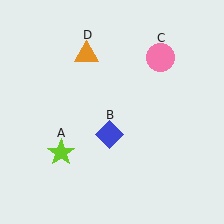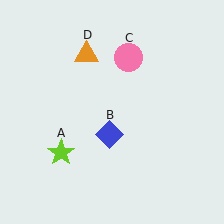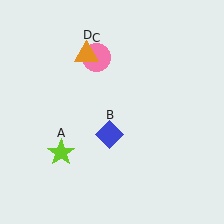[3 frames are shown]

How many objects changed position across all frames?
1 object changed position: pink circle (object C).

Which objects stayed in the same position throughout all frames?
Lime star (object A) and blue diamond (object B) and orange triangle (object D) remained stationary.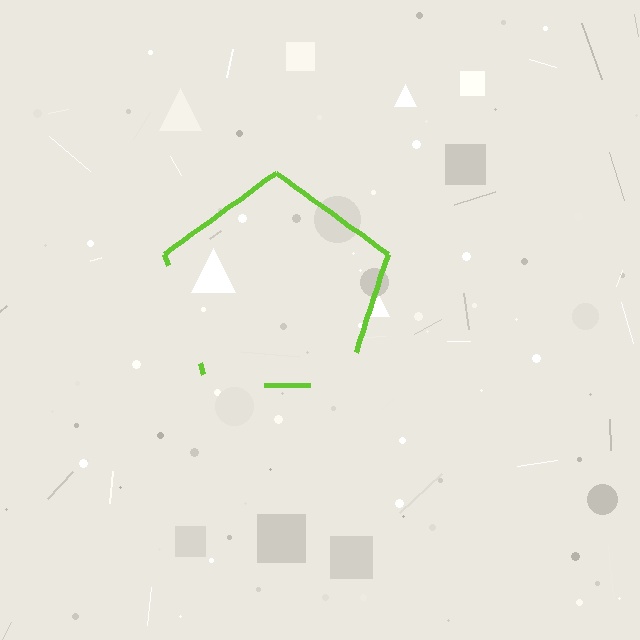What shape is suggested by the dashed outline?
The dashed outline suggests a pentagon.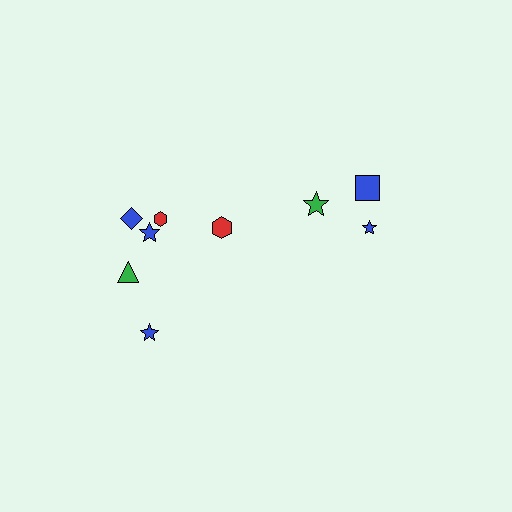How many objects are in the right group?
There are 3 objects.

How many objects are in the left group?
There are 6 objects.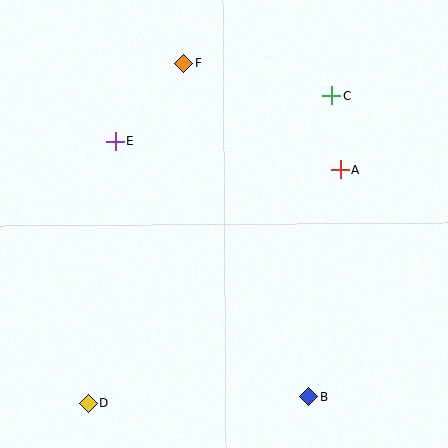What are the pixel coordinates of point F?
Point F is at (184, 63).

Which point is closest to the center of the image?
Point A at (340, 170) is closest to the center.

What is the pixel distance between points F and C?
The distance between F and C is 152 pixels.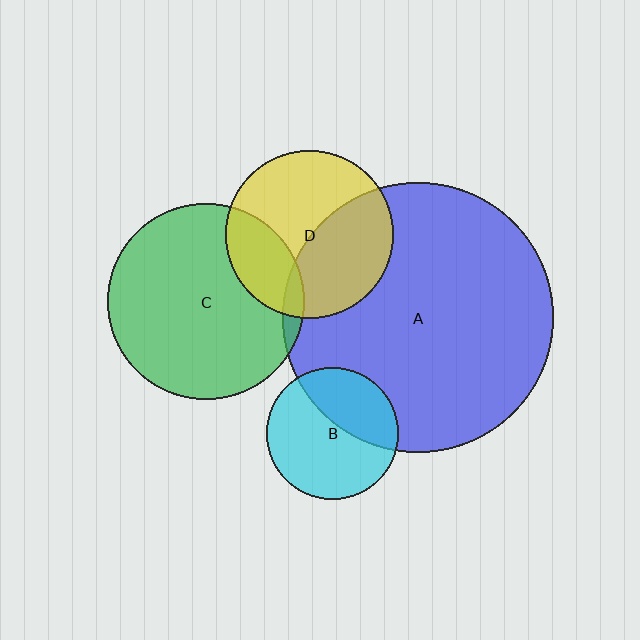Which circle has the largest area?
Circle A (blue).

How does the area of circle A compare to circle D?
Approximately 2.6 times.